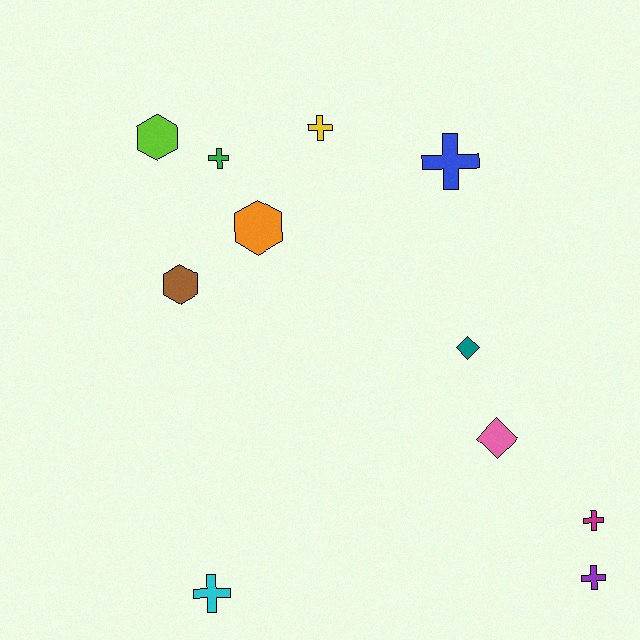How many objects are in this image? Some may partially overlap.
There are 11 objects.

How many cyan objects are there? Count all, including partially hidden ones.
There is 1 cyan object.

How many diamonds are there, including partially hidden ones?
There are 2 diamonds.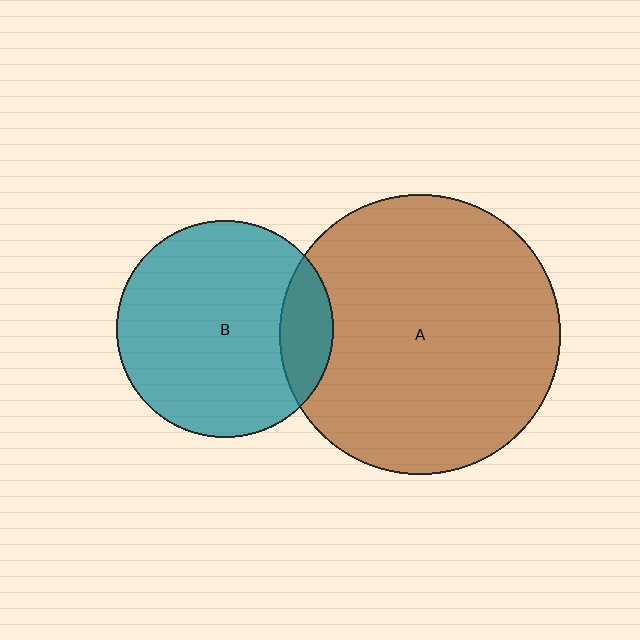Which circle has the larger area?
Circle A (brown).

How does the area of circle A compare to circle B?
Approximately 1.7 times.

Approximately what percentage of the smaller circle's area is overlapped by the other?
Approximately 15%.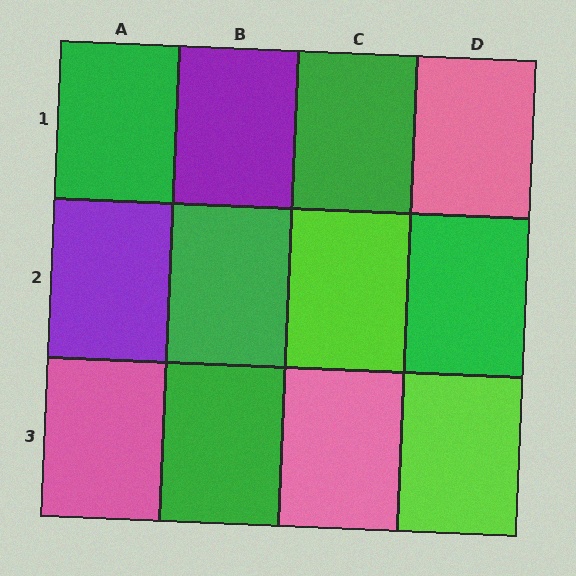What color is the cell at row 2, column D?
Green.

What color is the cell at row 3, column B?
Green.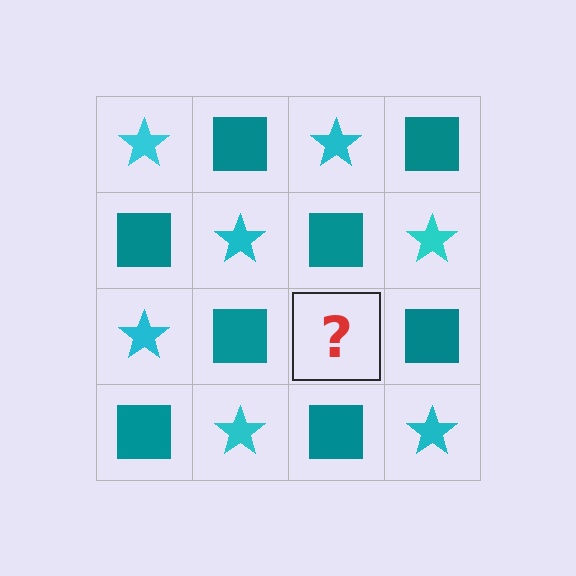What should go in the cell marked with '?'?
The missing cell should contain a cyan star.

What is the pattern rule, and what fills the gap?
The rule is that it alternates cyan star and teal square in a checkerboard pattern. The gap should be filled with a cyan star.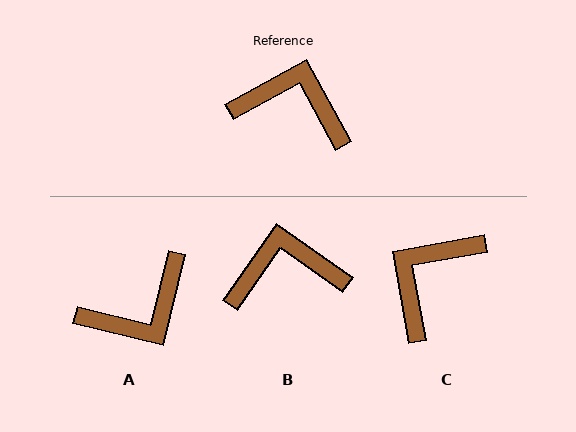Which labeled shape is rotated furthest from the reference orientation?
A, about 132 degrees away.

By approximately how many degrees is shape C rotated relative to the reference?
Approximately 72 degrees counter-clockwise.